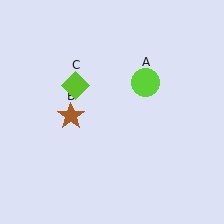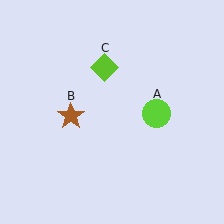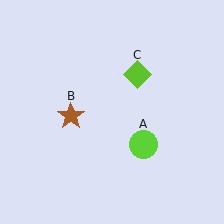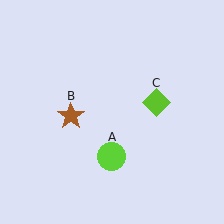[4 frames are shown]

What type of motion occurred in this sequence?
The lime circle (object A), lime diamond (object C) rotated clockwise around the center of the scene.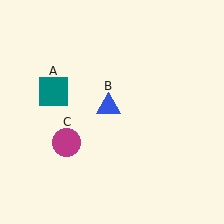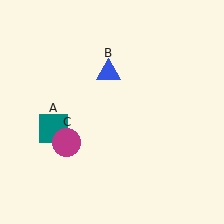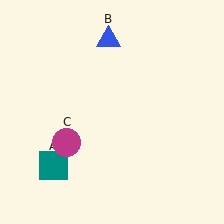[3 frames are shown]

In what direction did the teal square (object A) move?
The teal square (object A) moved down.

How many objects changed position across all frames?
2 objects changed position: teal square (object A), blue triangle (object B).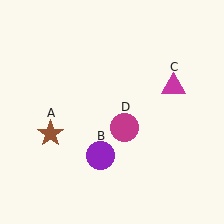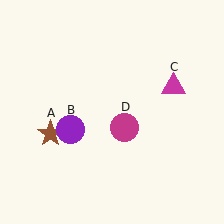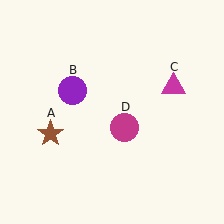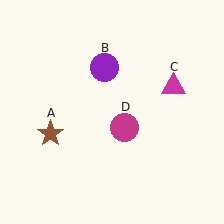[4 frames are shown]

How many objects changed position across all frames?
1 object changed position: purple circle (object B).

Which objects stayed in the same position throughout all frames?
Brown star (object A) and magenta triangle (object C) and magenta circle (object D) remained stationary.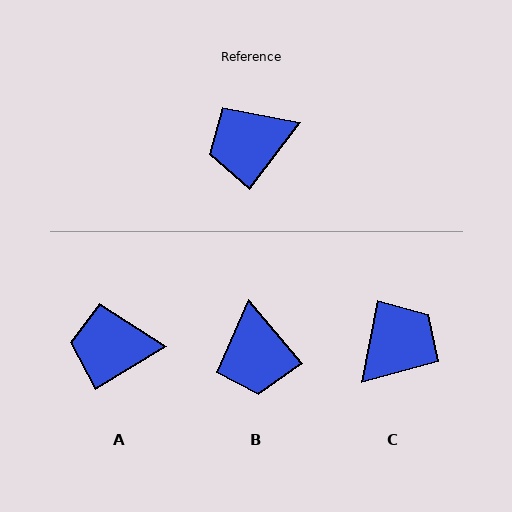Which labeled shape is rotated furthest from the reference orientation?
C, about 154 degrees away.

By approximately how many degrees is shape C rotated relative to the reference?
Approximately 154 degrees clockwise.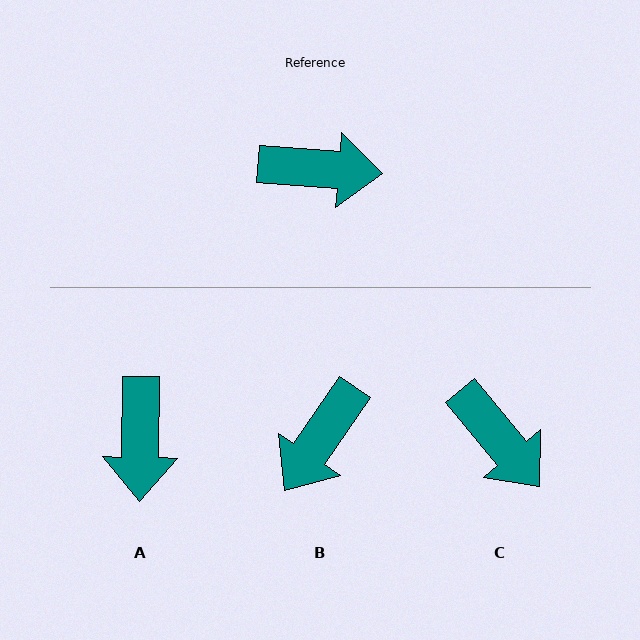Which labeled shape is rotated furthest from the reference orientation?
B, about 120 degrees away.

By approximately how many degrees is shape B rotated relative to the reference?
Approximately 120 degrees clockwise.